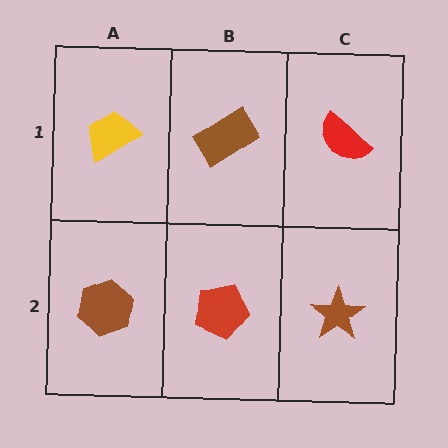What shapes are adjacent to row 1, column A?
A brown hexagon (row 2, column A), a brown rectangle (row 1, column B).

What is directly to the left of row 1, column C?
A brown rectangle.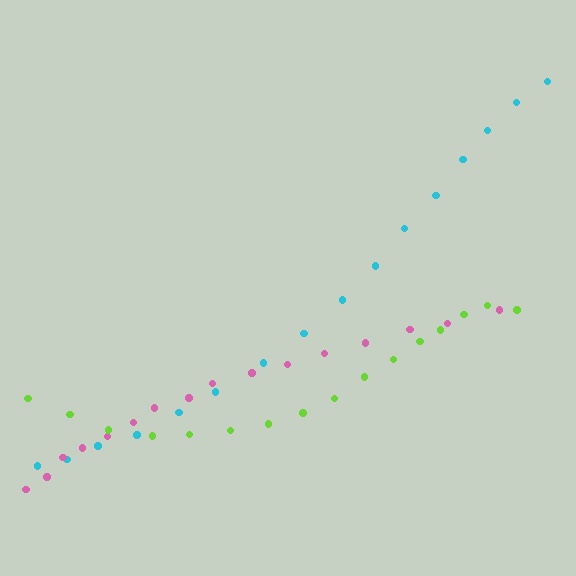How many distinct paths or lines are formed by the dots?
There are 3 distinct paths.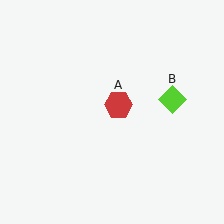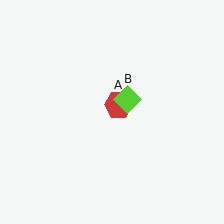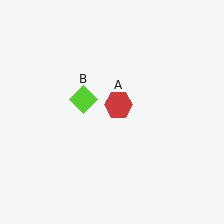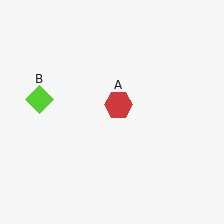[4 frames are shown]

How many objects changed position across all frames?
1 object changed position: lime diamond (object B).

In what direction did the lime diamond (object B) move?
The lime diamond (object B) moved left.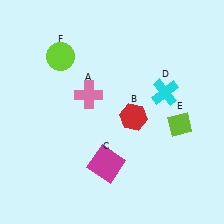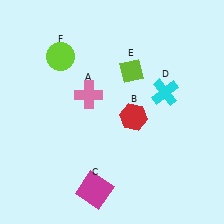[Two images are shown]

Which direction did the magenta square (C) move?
The magenta square (C) moved down.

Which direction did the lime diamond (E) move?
The lime diamond (E) moved up.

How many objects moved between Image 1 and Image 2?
2 objects moved between the two images.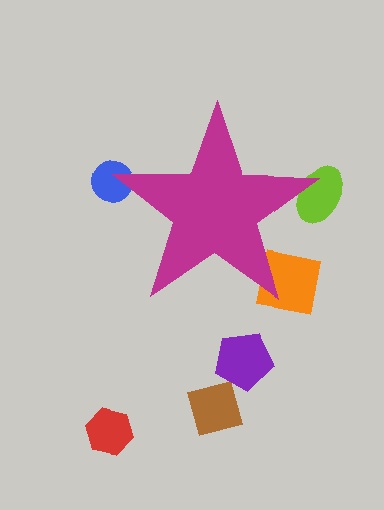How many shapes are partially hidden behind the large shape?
3 shapes are partially hidden.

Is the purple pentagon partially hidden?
No, the purple pentagon is fully visible.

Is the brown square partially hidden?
No, the brown square is fully visible.